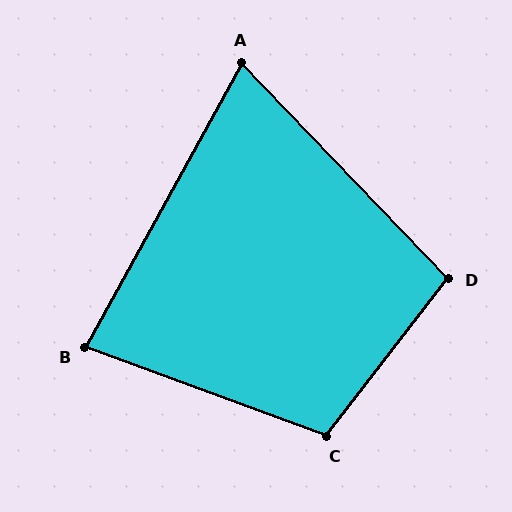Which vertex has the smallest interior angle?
A, at approximately 73 degrees.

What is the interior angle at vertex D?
Approximately 99 degrees (obtuse).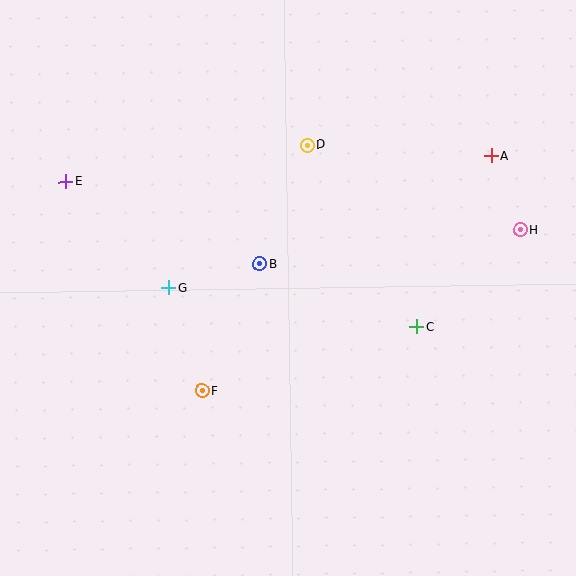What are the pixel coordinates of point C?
Point C is at (417, 327).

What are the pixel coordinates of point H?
Point H is at (521, 230).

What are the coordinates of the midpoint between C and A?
The midpoint between C and A is at (454, 241).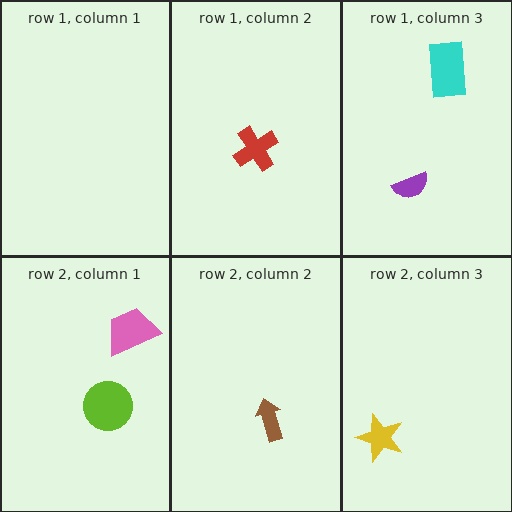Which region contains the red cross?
The row 1, column 2 region.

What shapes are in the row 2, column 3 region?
The yellow star.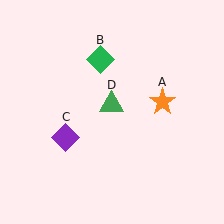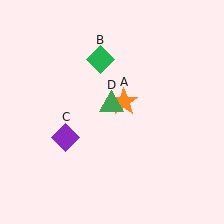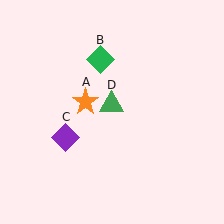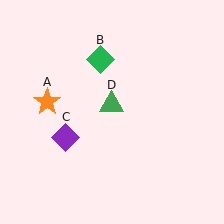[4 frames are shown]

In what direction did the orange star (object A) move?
The orange star (object A) moved left.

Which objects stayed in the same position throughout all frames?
Green diamond (object B) and purple diamond (object C) and green triangle (object D) remained stationary.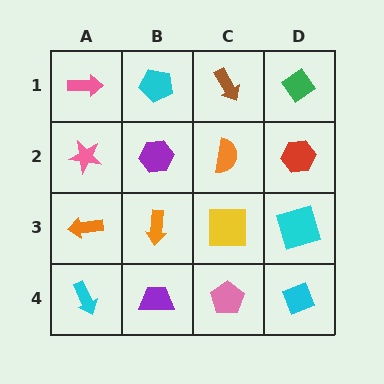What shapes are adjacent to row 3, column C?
An orange semicircle (row 2, column C), a pink pentagon (row 4, column C), an orange arrow (row 3, column B), a cyan square (row 3, column D).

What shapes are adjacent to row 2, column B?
A cyan pentagon (row 1, column B), an orange arrow (row 3, column B), a pink star (row 2, column A), an orange semicircle (row 2, column C).